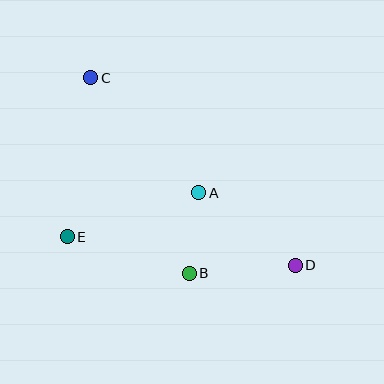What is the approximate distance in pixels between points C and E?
The distance between C and E is approximately 160 pixels.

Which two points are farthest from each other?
Points C and D are farthest from each other.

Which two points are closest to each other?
Points A and B are closest to each other.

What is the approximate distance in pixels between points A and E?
The distance between A and E is approximately 139 pixels.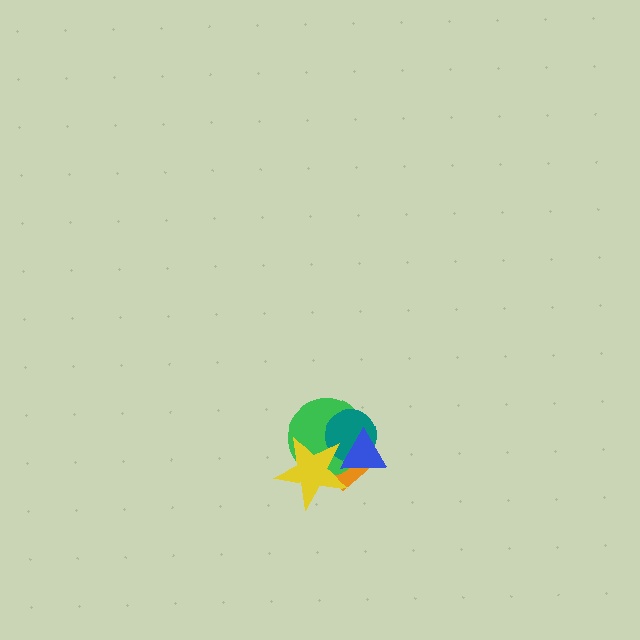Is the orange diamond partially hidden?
Yes, it is partially covered by another shape.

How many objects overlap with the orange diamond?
4 objects overlap with the orange diamond.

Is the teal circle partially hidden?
Yes, it is partially covered by another shape.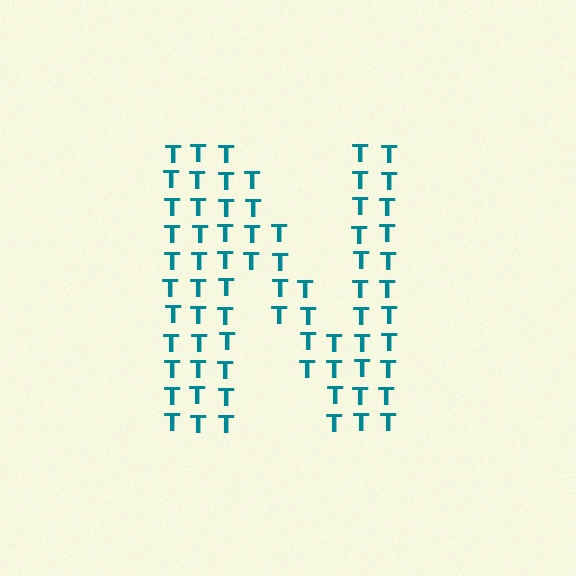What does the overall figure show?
The overall figure shows the letter N.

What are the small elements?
The small elements are letter T's.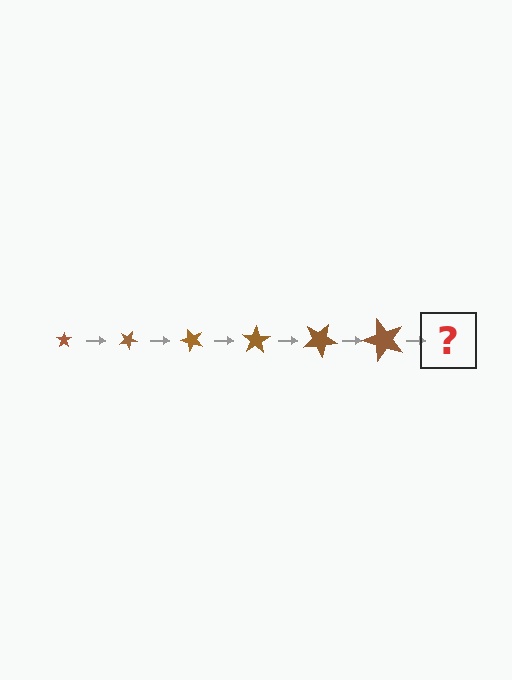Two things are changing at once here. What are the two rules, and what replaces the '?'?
The two rules are that the star grows larger each step and it rotates 25 degrees each step. The '?' should be a star, larger than the previous one and rotated 150 degrees from the start.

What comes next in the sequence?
The next element should be a star, larger than the previous one and rotated 150 degrees from the start.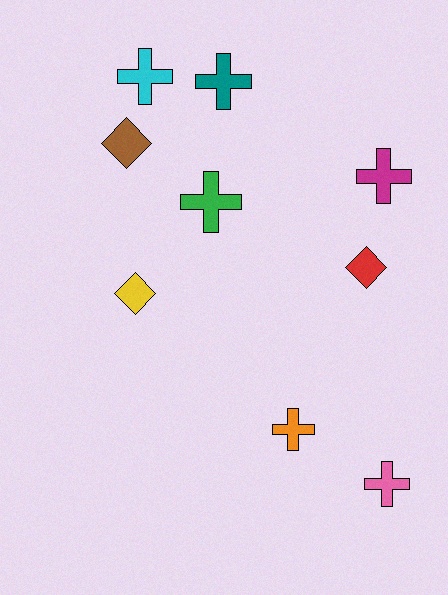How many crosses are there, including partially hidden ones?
There are 6 crosses.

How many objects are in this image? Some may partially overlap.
There are 9 objects.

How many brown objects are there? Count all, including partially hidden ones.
There is 1 brown object.